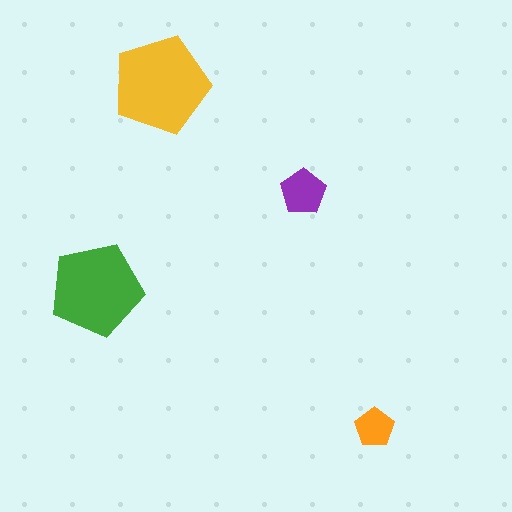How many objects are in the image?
There are 4 objects in the image.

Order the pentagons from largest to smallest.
the yellow one, the green one, the purple one, the orange one.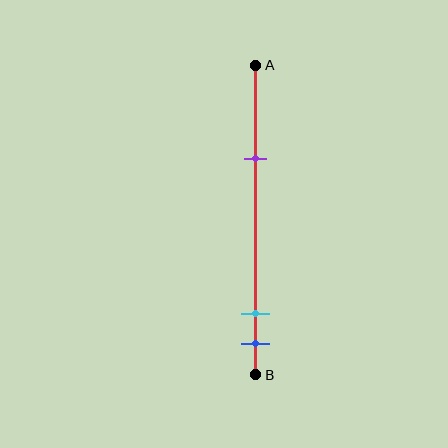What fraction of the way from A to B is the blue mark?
The blue mark is approximately 90% (0.9) of the way from A to B.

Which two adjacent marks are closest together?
The cyan and blue marks are the closest adjacent pair.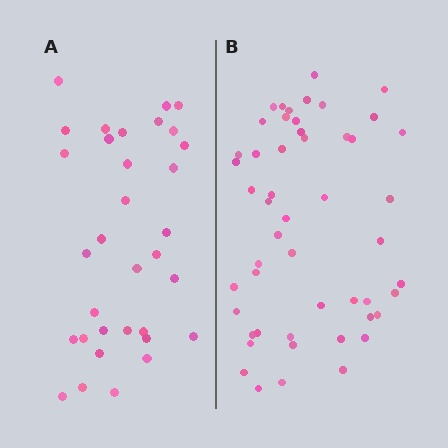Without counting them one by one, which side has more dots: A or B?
Region B (the right region) has more dots.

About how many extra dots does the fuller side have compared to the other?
Region B has approximately 20 more dots than region A.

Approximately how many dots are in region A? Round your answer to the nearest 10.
About 30 dots. (The exact count is 33, which rounds to 30.)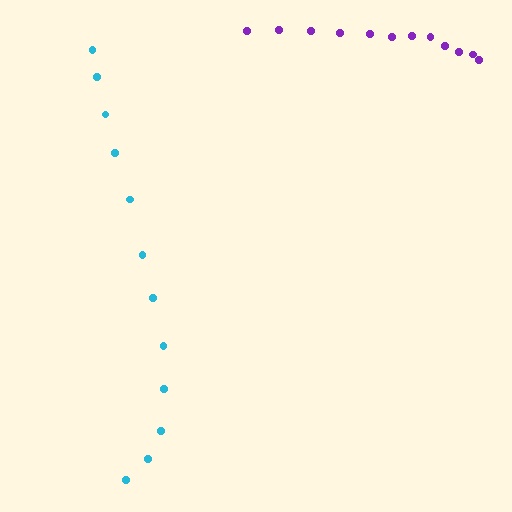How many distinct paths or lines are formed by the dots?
There are 2 distinct paths.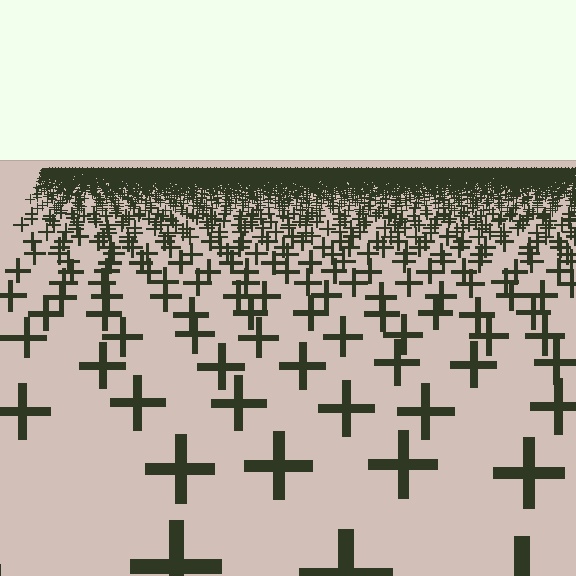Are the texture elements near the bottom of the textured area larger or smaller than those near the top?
Larger. Near the bottom, elements are closer to the viewer and appear at a bigger on-screen size.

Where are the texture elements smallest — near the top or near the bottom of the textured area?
Near the top.